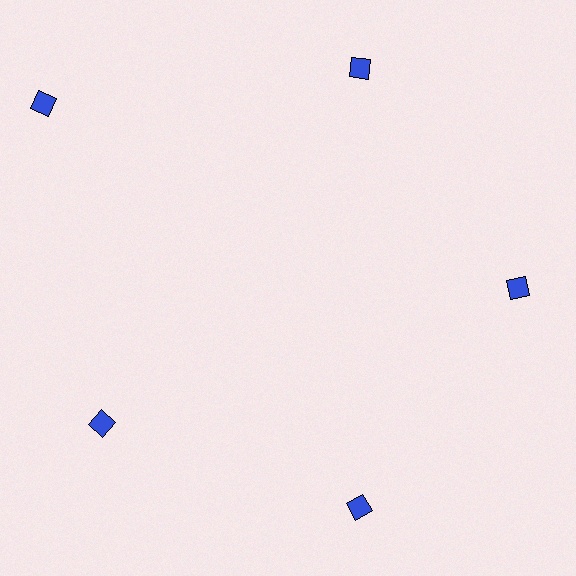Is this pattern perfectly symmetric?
No. The 5 blue diamonds are arranged in a ring, but one element near the 10 o'clock position is pushed outward from the center, breaking the 5-fold rotational symmetry.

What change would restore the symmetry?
The symmetry would be restored by moving it inward, back onto the ring so that all 5 diamonds sit at equal angles and equal distance from the center.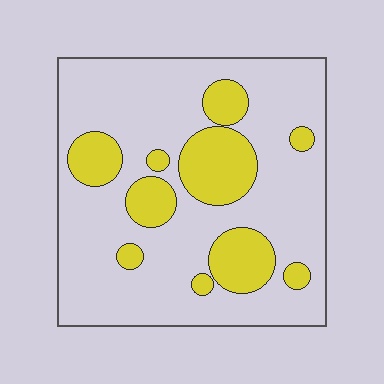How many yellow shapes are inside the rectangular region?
10.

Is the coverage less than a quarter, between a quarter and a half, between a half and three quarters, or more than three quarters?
Less than a quarter.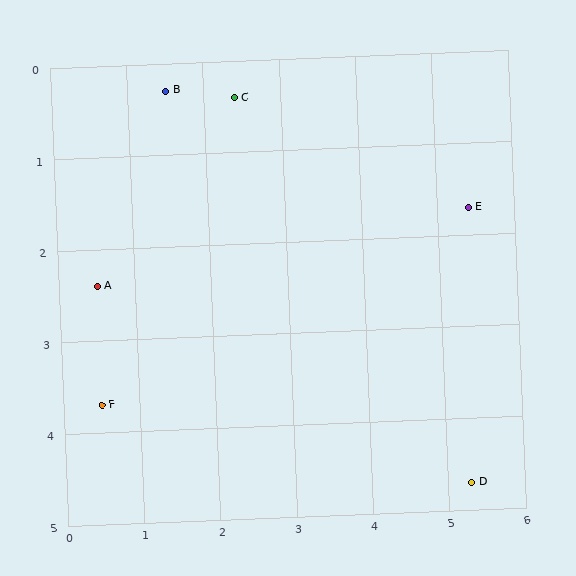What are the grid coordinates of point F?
Point F is at approximately (0.5, 3.7).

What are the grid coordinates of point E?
Point E is at approximately (5.4, 1.7).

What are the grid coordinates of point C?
Point C is at approximately (2.4, 0.4).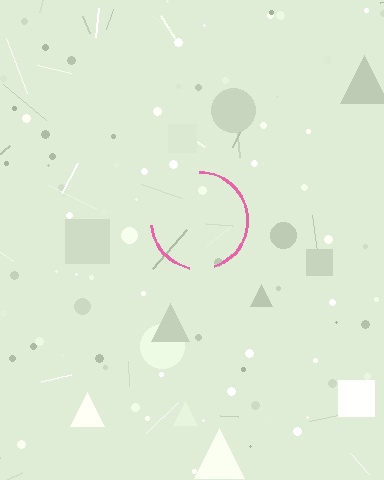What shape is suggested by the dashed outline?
The dashed outline suggests a circle.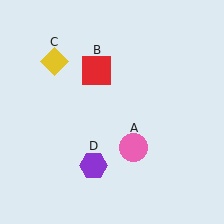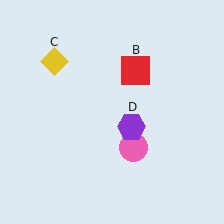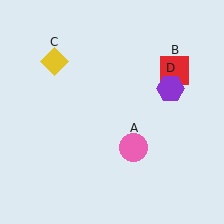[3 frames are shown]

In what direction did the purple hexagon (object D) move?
The purple hexagon (object D) moved up and to the right.